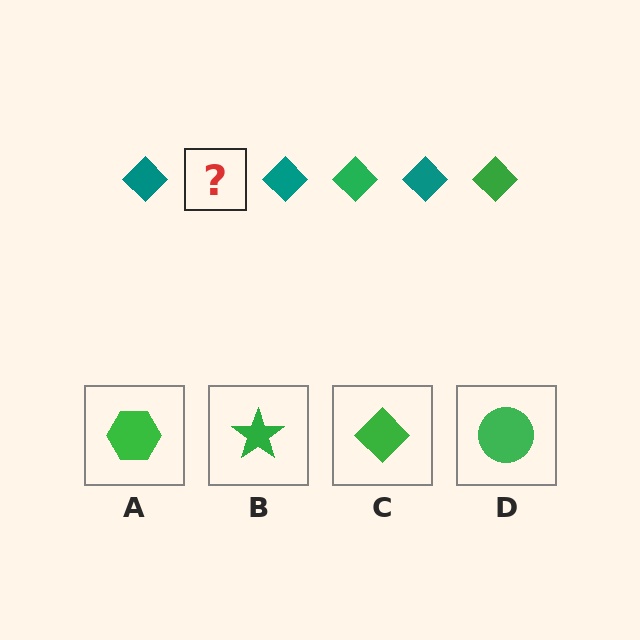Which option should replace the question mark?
Option C.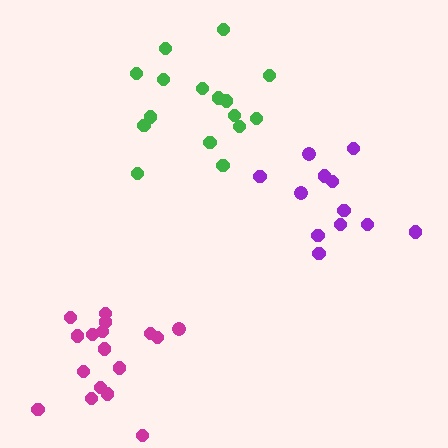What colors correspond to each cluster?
The clusters are colored: magenta, green, purple.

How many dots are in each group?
Group 1: 17 dots, Group 2: 16 dots, Group 3: 12 dots (45 total).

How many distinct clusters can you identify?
There are 3 distinct clusters.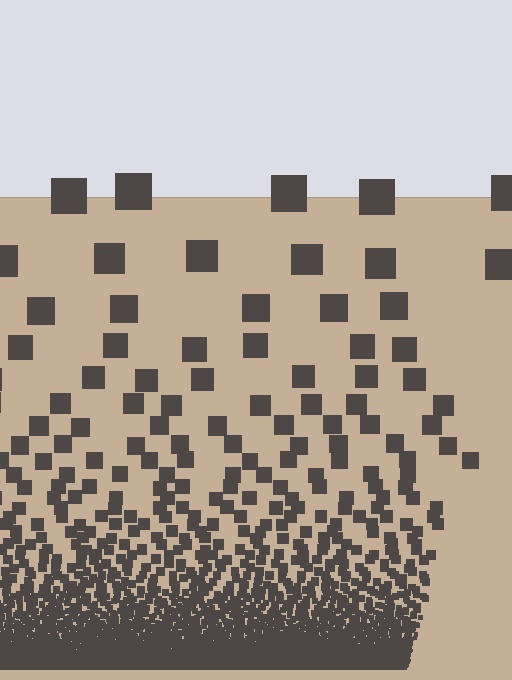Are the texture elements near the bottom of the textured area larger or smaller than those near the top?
Smaller. The gradient is inverted — elements near the bottom are smaller and denser.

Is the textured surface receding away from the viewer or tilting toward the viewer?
The surface appears to tilt toward the viewer. Texture elements get larger and sparser toward the top.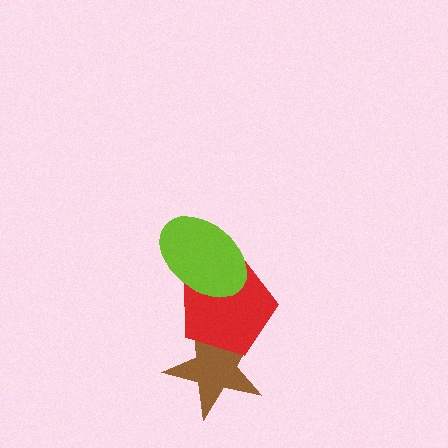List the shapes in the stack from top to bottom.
From top to bottom: the lime ellipse, the red pentagon, the brown star.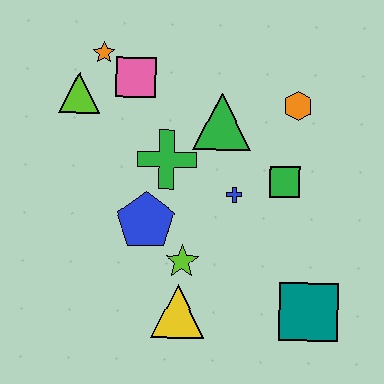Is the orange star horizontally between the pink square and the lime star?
No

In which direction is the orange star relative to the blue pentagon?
The orange star is above the blue pentagon.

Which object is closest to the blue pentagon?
The lime star is closest to the blue pentagon.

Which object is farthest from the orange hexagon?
The yellow triangle is farthest from the orange hexagon.